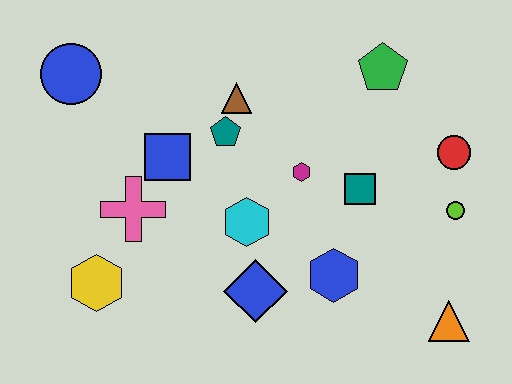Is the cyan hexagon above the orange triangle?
Yes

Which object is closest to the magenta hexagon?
The teal square is closest to the magenta hexagon.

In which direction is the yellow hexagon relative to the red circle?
The yellow hexagon is to the left of the red circle.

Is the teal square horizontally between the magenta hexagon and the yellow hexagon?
No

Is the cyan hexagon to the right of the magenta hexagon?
No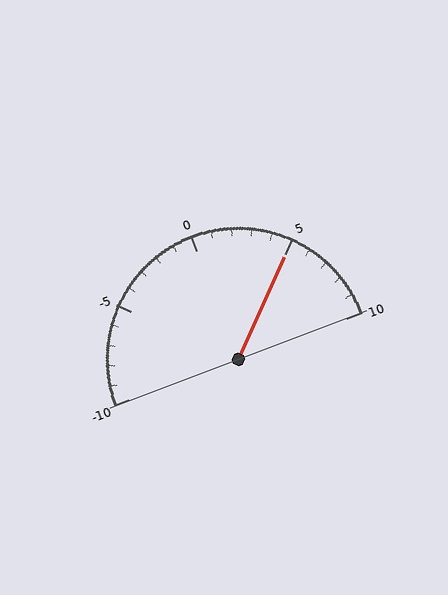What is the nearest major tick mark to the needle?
The nearest major tick mark is 5.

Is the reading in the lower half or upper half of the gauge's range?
The reading is in the upper half of the range (-10 to 10).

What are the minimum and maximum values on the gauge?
The gauge ranges from -10 to 10.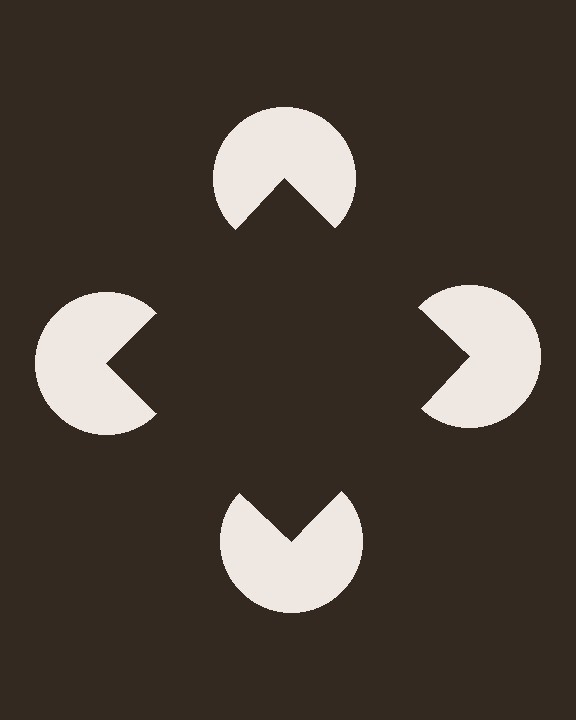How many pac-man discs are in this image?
There are 4 — one at each vertex of the illusory square.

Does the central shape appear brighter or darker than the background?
It typically appears slightly darker than the background, even though no actual brightness change is drawn.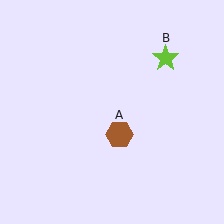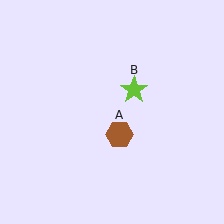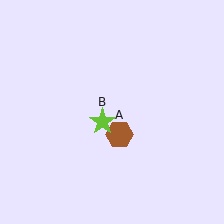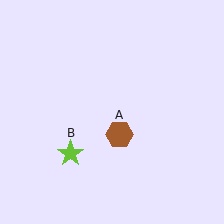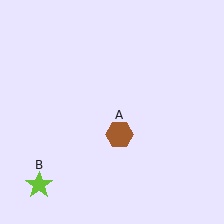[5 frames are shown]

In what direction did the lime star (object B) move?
The lime star (object B) moved down and to the left.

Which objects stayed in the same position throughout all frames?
Brown hexagon (object A) remained stationary.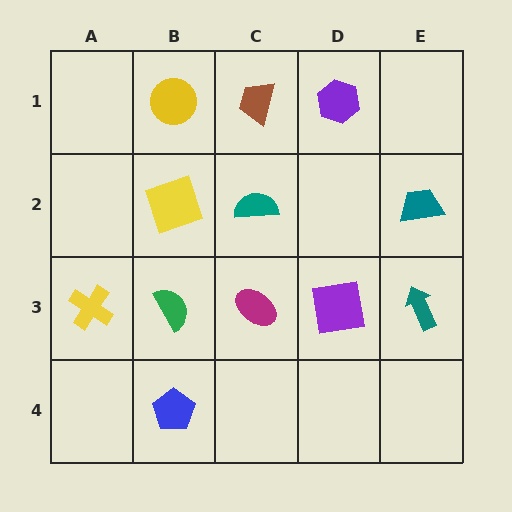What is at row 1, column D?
A purple hexagon.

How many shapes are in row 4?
1 shape.